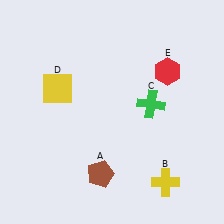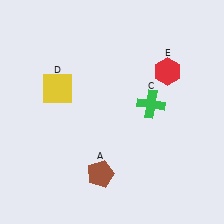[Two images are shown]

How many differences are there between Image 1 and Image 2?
There is 1 difference between the two images.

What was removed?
The yellow cross (B) was removed in Image 2.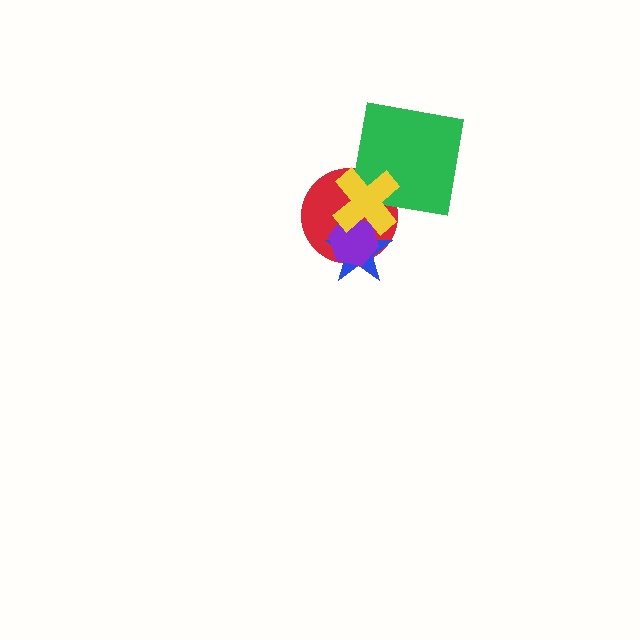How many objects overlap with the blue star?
3 objects overlap with the blue star.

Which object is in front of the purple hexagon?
The yellow cross is in front of the purple hexagon.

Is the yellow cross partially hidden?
No, no other shape covers it.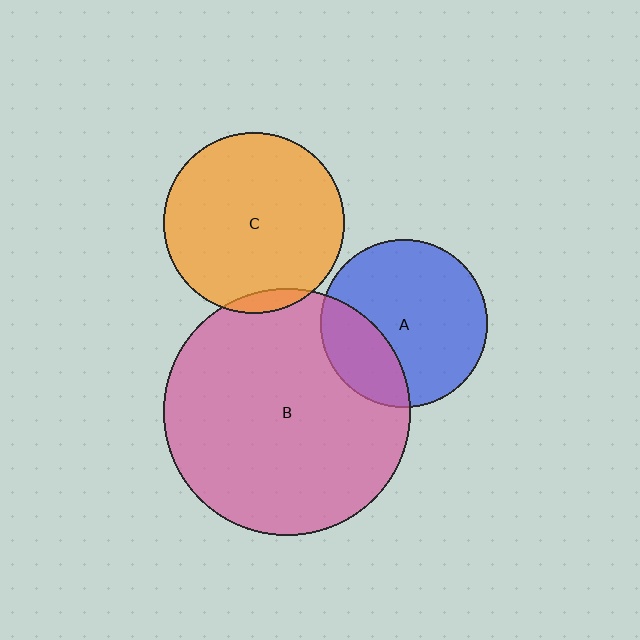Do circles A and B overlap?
Yes.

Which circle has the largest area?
Circle B (pink).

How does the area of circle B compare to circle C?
Approximately 1.9 times.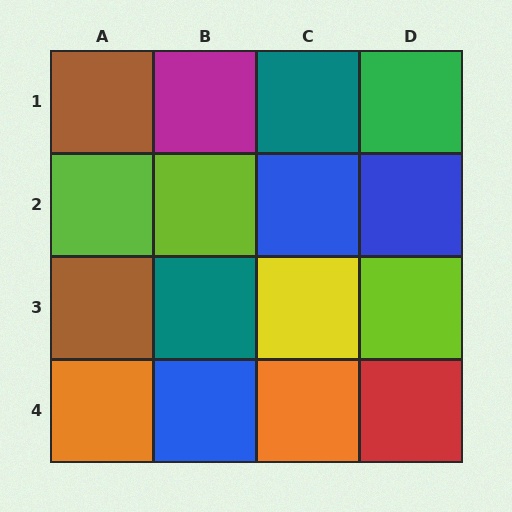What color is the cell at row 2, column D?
Blue.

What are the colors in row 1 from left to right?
Brown, magenta, teal, green.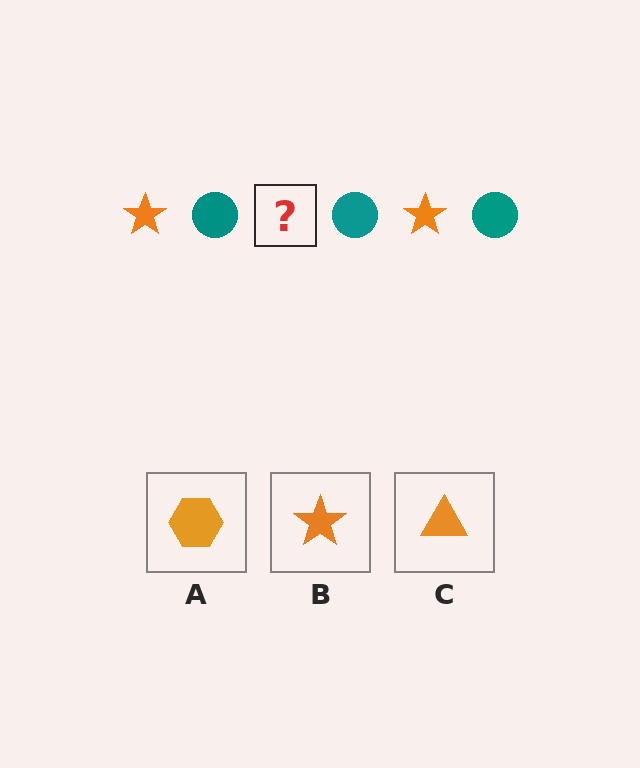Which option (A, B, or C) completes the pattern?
B.